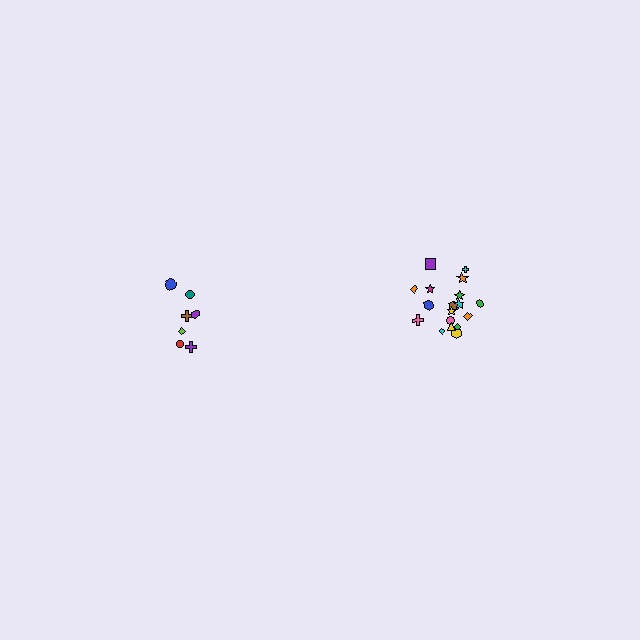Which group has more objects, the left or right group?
The right group.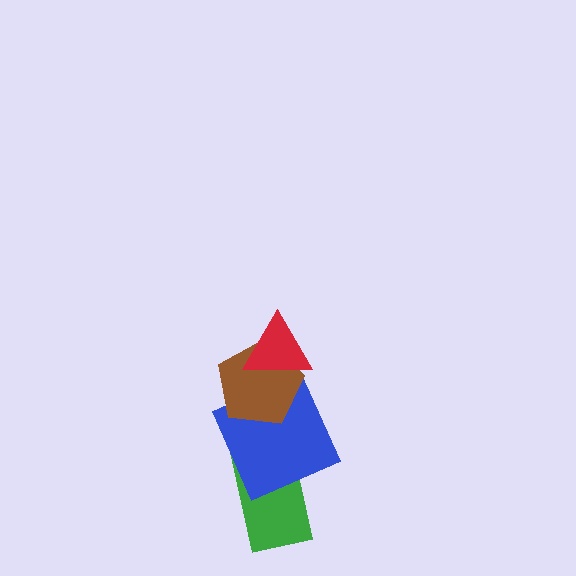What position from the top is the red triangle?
The red triangle is 1st from the top.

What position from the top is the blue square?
The blue square is 3rd from the top.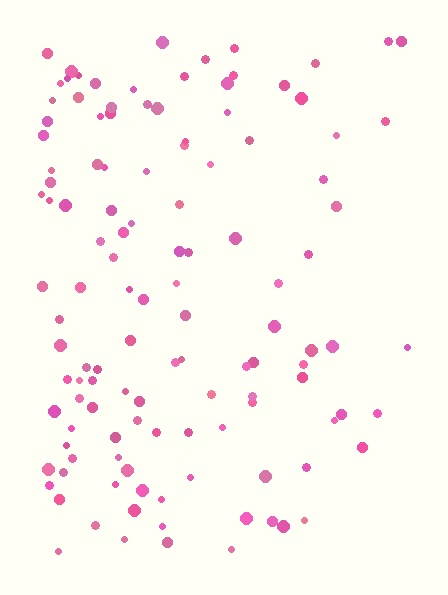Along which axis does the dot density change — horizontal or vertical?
Horizontal.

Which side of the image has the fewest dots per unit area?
The right.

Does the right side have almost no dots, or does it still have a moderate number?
Still a moderate number, just noticeably fewer than the left.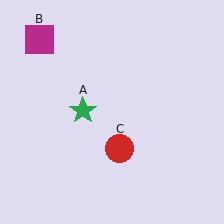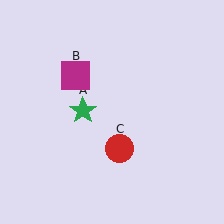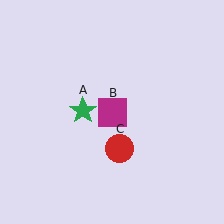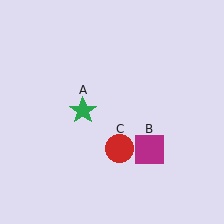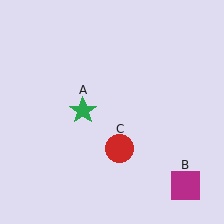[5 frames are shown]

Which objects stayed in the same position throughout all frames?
Green star (object A) and red circle (object C) remained stationary.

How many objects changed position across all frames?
1 object changed position: magenta square (object B).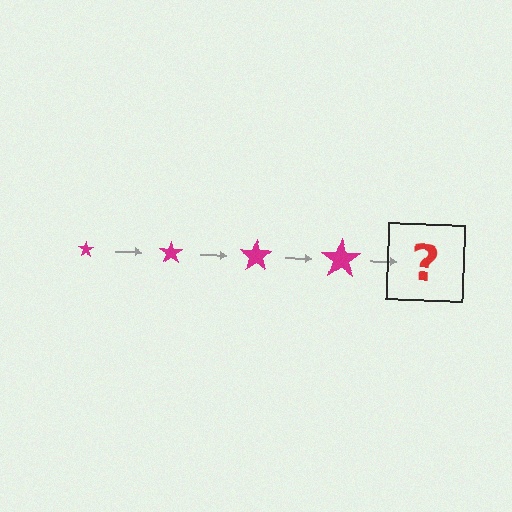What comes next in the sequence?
The next element should be a magenta star, larger than the previous one.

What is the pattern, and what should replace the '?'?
The pattern is that the star gets progressively larger each step. The '?' should be a magenta star, larger than the previous one.